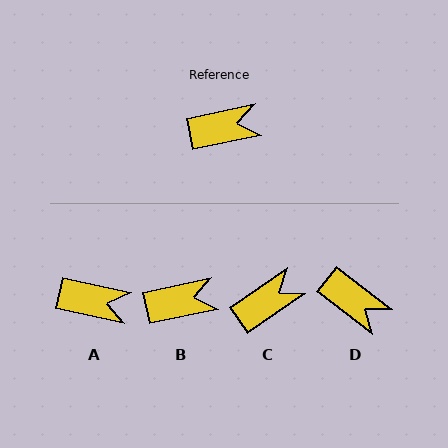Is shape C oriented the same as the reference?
No, it is off by about 23 degrees.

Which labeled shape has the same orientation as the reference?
B.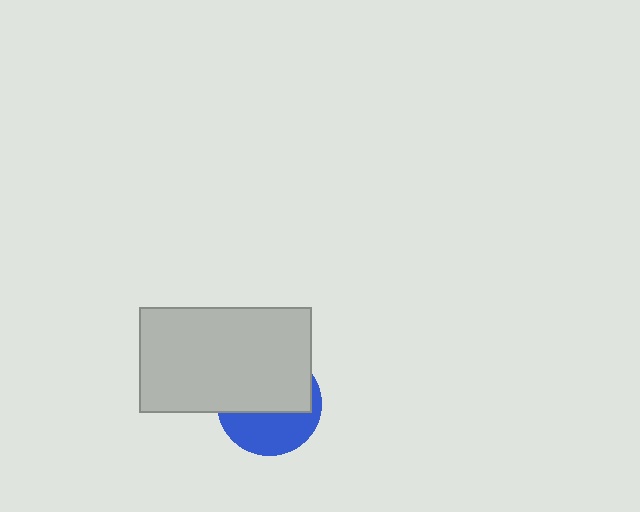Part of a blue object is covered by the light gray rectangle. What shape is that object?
It is a circle.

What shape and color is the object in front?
The object in front is a light gray rectangle.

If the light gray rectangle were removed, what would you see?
You would see the complete blue circle.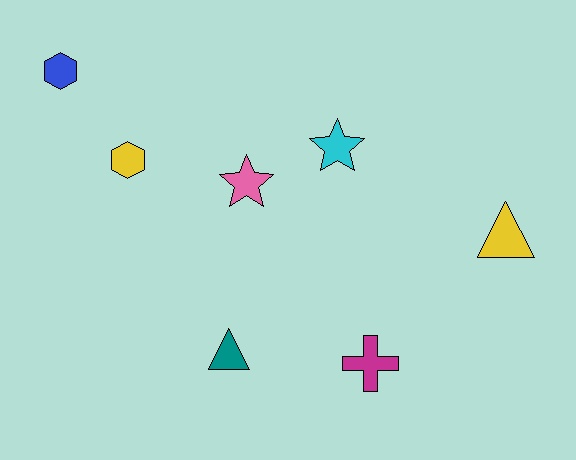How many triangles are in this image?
There are 2 triangles.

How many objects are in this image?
There are 7 objects.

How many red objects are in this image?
There are no red objects.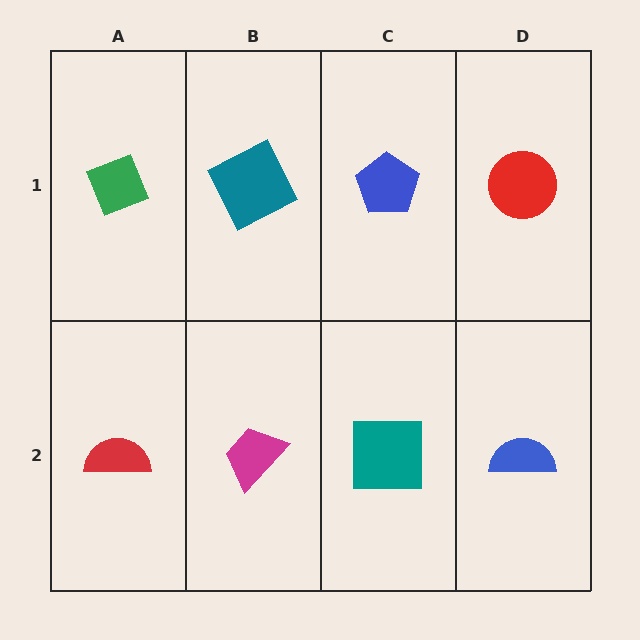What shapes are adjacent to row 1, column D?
A blue semicircle (row 2, column D), a blue pentagon (row 1, column C).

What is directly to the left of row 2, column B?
A red semicircle.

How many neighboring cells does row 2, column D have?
2.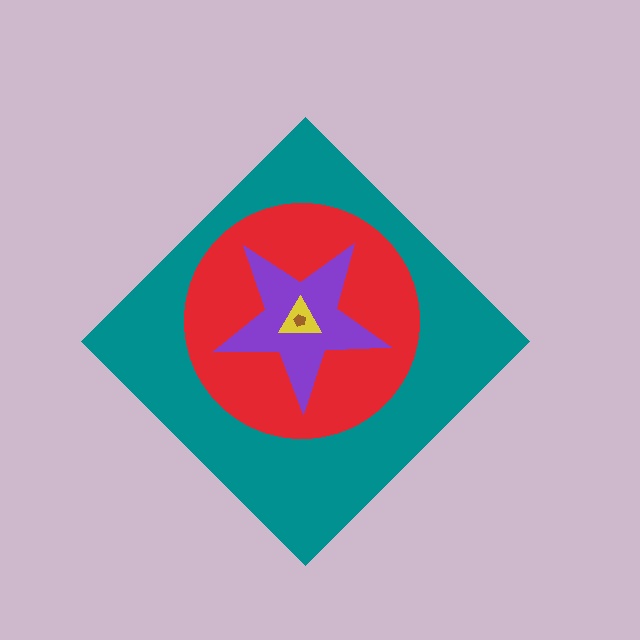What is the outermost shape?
The teal diamond.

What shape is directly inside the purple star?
The yellow triangle.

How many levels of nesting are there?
5.